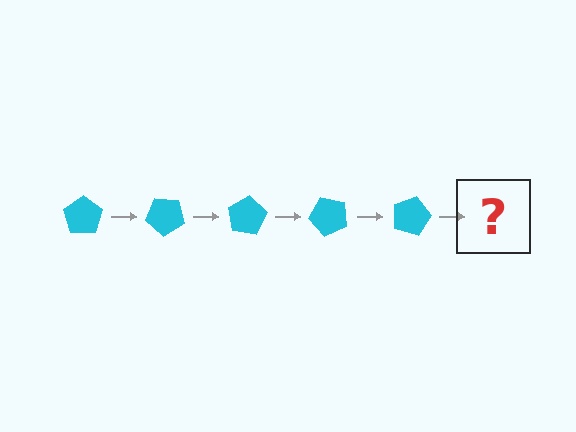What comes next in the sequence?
The next element should be a cyan pentagon rotated 200 degrees.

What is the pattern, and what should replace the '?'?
The pattern is that the pentagon rotates 40 degrees each step. The '?' should be a cyan pentagon rotated 200 degrees.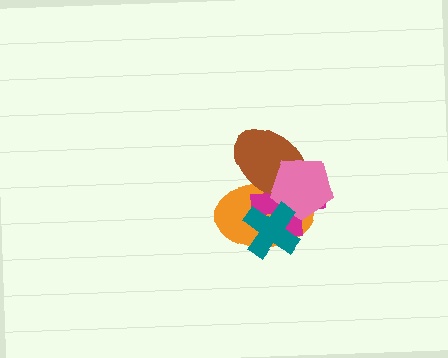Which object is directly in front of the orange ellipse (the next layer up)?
The magenta cross is directly in front of the orange ellipse.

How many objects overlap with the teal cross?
3 objects overlap with the teal cross.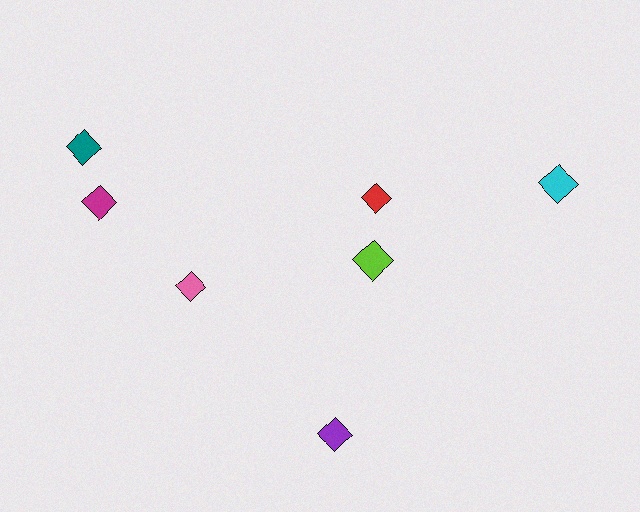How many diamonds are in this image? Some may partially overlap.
There are 7 diamonds.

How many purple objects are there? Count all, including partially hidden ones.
There is 1 purple object.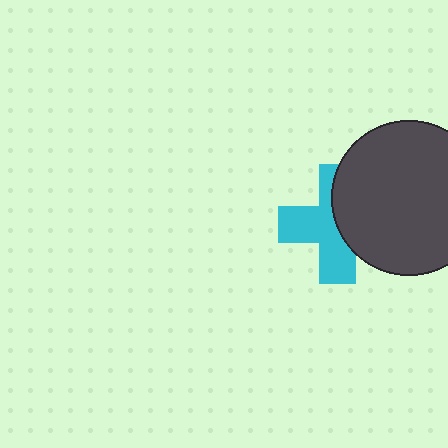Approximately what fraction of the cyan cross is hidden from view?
Roughly 44% of the cyan cross is hidden behind the dark gray circle.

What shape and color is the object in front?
The object in front is a dark gray circle.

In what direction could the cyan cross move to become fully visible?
The cyan cross could move left. That would shift it out from behind the dark gray circle entirely.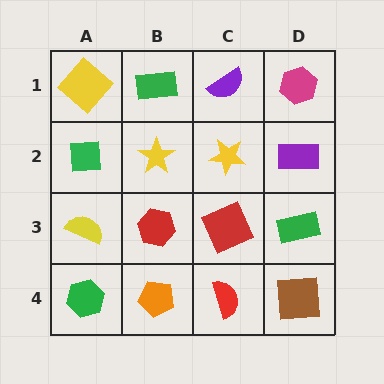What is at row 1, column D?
A magenta hexagon.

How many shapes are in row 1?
4 shapes.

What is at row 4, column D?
A brown square.